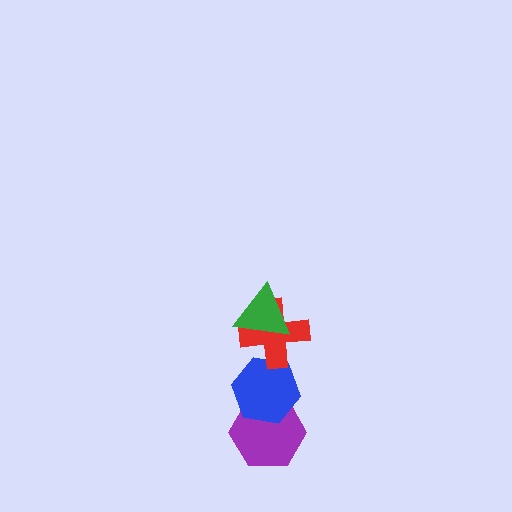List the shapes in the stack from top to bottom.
From top to bottom: the green triangle, the red cross, the blue hexagon, the purple hexagon.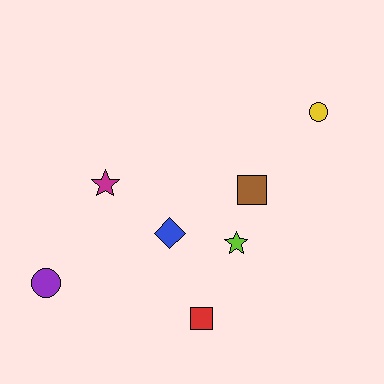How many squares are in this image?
There are 2 squares.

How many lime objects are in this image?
There is 1 lime object.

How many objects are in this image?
There are 7 objects.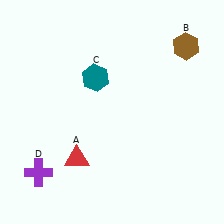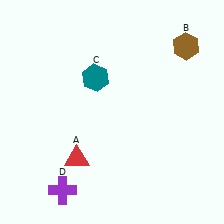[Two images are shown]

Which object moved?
The purple cross (D) moved right.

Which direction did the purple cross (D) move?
The purple cross (D) moved right.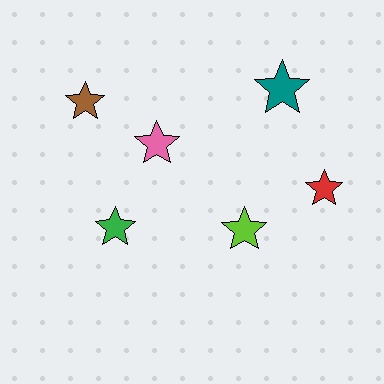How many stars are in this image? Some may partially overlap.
There are 6 stars.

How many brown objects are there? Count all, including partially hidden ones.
There is 1 brown object.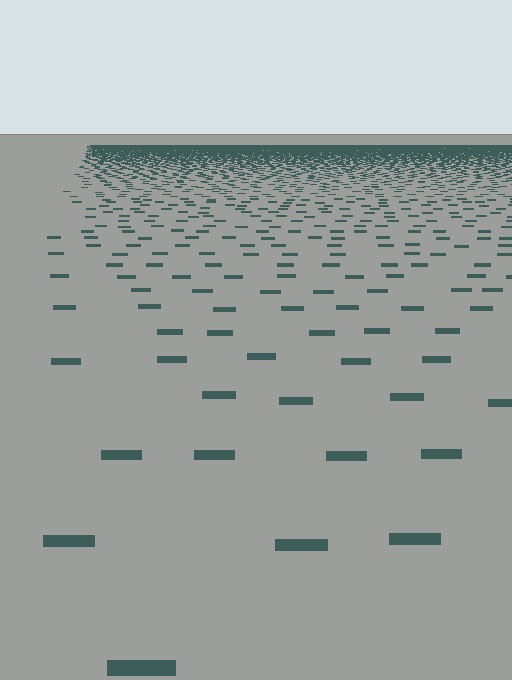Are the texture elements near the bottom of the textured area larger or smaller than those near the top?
Larger. Near the bottom, elements are closer to the viewer and appear at a bigger on-screen size.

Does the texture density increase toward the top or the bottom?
Density increases toward the top.